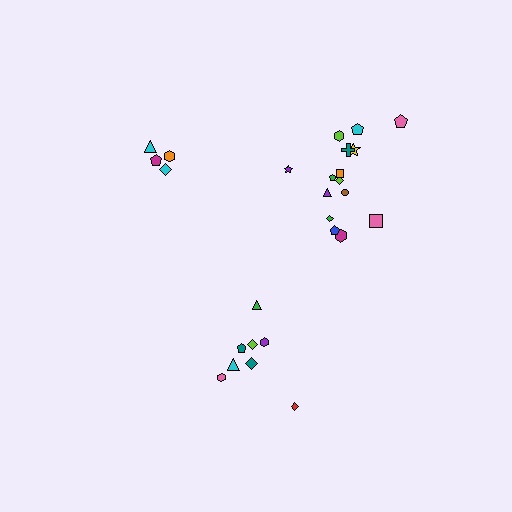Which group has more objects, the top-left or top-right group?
The top-right group.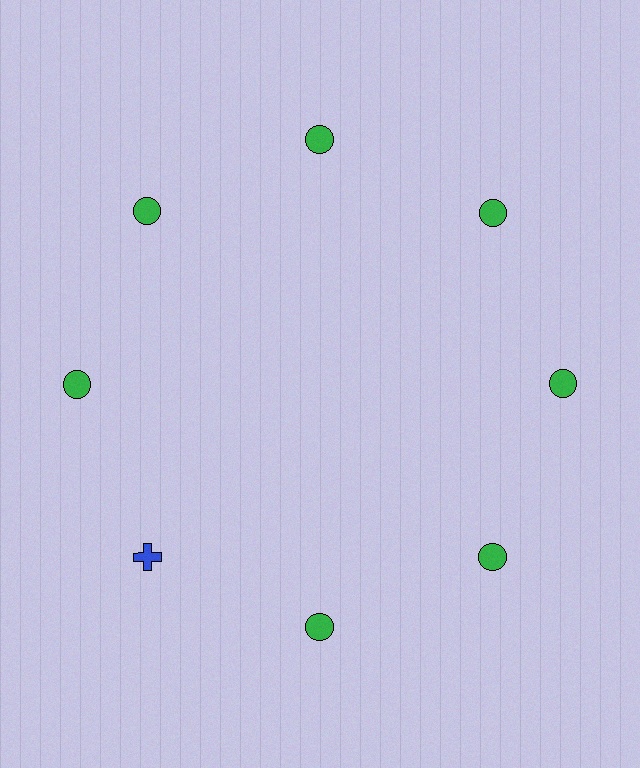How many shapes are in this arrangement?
There are 8 shapes arranged in a ring pattern.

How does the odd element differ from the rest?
It differs in both color (blue instead of green) and shape (cross instead of circle).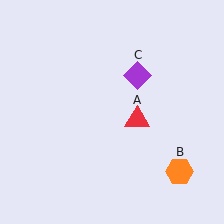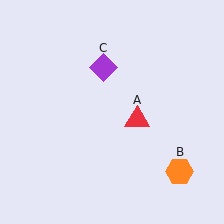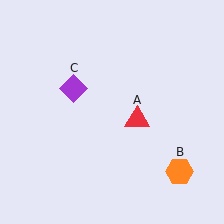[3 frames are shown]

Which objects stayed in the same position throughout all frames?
Red triangle (object A) and orange hexagon (object B) remained stationary.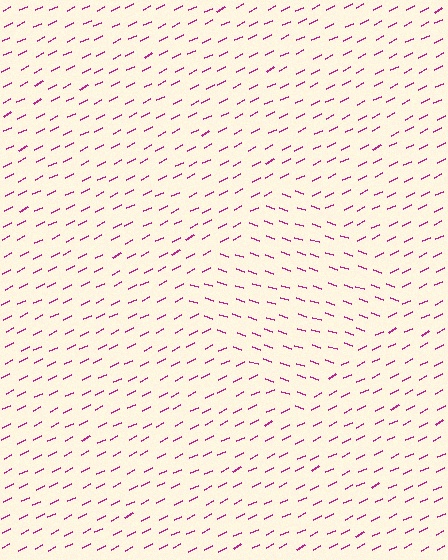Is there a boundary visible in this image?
Yes, there is a texture boundary formed by a change in line orientation.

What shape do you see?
I see a diamond.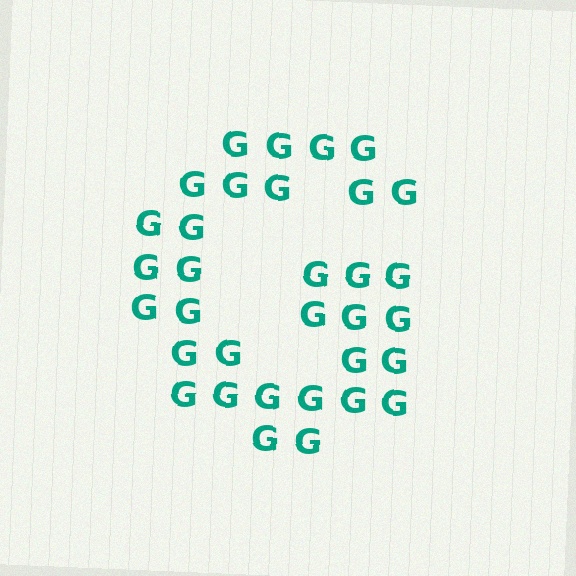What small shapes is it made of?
It is made of small letter G's.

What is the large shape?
The large shape is the letter G.